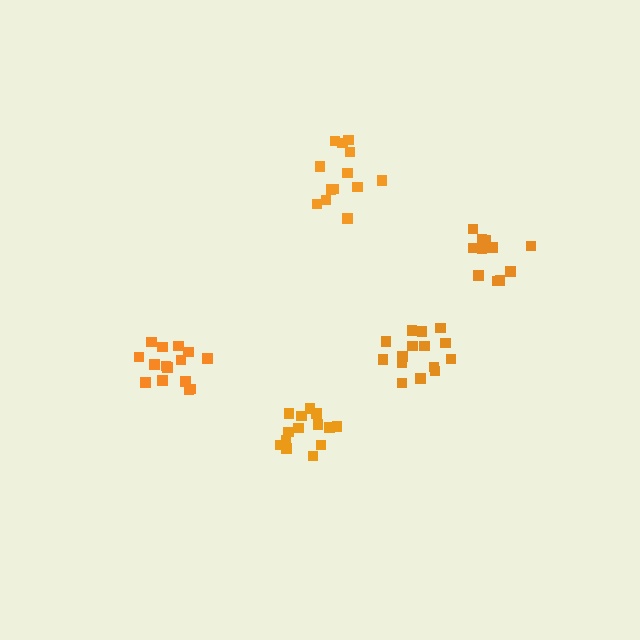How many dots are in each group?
Group 1: 11 dots, Group 2: 13 dots, Group 3: 15 dots, Group 4: 15 dots, Group 5: 15 dots (69 total).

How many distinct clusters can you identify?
There are 5 distinct clusters.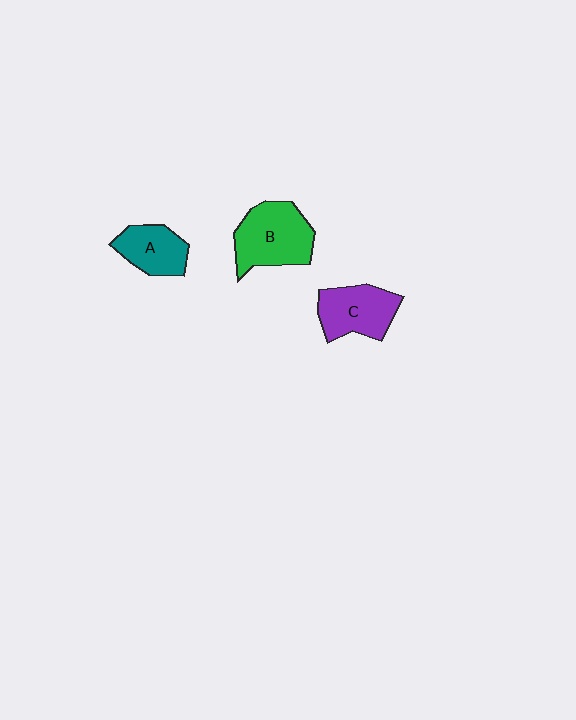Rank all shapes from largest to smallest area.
From largest to smallest: B (green), C (purple), A (teal).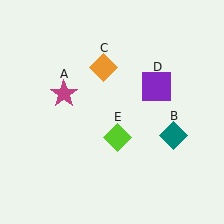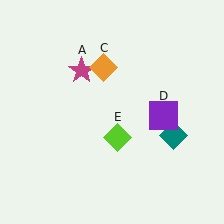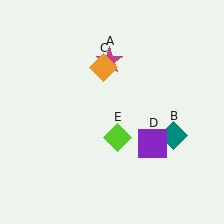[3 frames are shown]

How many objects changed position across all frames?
2 objects changed position: magenta star (object A), purple square (object D).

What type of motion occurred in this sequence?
The magenta star (object A), purple square (object D) rotated clockwise around the center of the scene.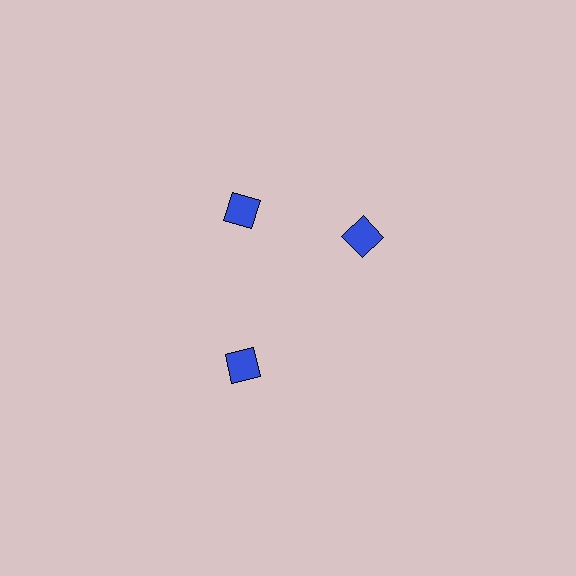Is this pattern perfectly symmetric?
No. The 3 blue squares are arranged in a ring, but one element near the 3 o'clock position is rotated out of alignment along the ring, breaking the 3-fold rotational symmetry.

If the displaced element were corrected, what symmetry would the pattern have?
It would have 3-fold rotational symmetry — the pattern would map onto itself every 120 degrees.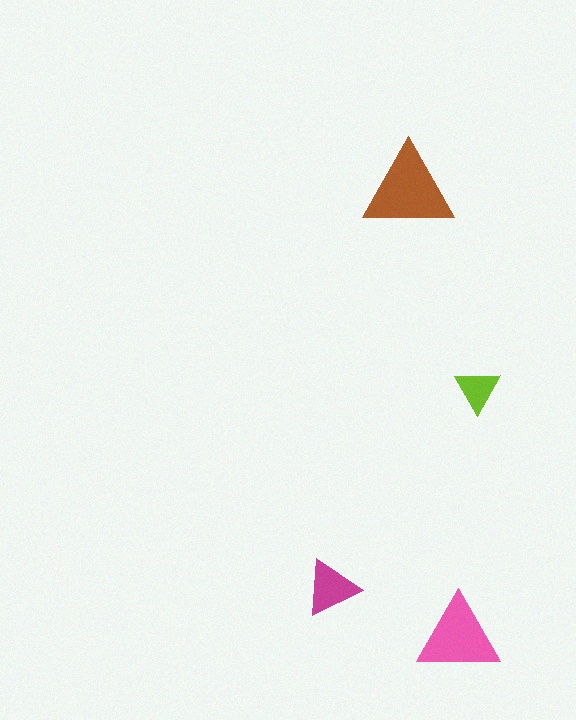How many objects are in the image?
There are 4 objects in the image.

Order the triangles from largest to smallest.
the brown one, the pink one, the magenta one, the lime one.